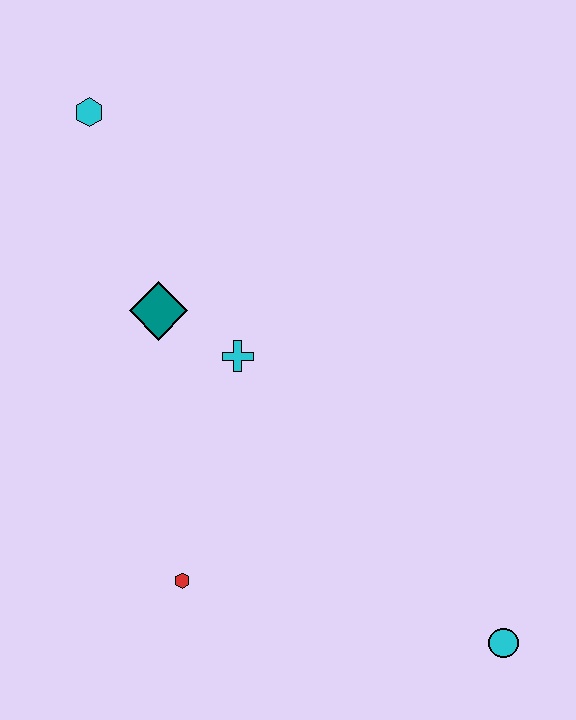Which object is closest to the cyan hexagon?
The teal diamond is closest to the cyan hexagon.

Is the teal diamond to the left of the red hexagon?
Yes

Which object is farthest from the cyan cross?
The cyan circle is farthest from the cyan cross.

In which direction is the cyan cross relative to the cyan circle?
The cyan cross is above the cyan circle.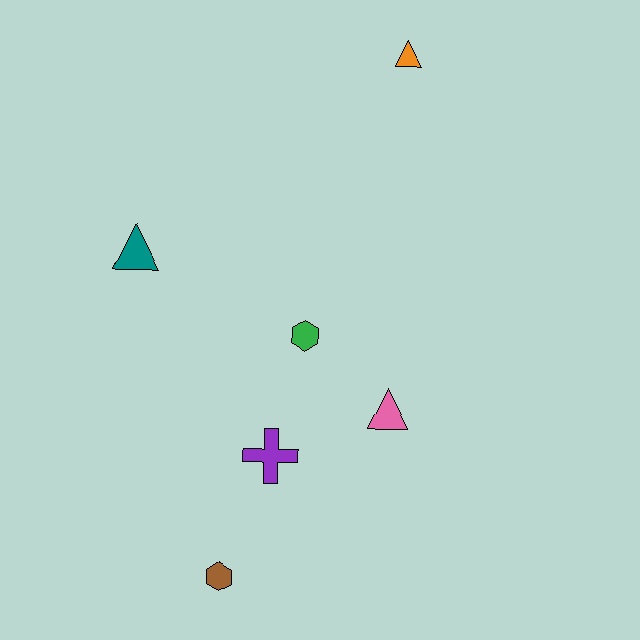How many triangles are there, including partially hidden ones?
There are 3 triangles.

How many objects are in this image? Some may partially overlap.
There are 6 objects.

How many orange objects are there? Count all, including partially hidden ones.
There is 1 orange object.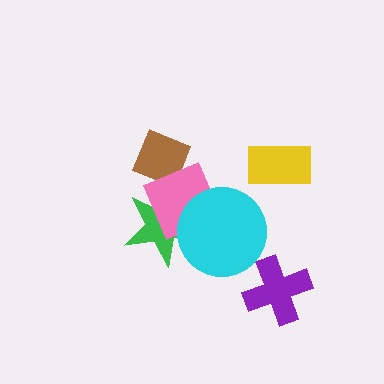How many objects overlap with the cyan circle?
2 objects overlap with the cyan circle.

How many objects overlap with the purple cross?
0 objects overlap with the purple cross.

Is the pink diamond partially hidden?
Yes, it is partially covered by another shape.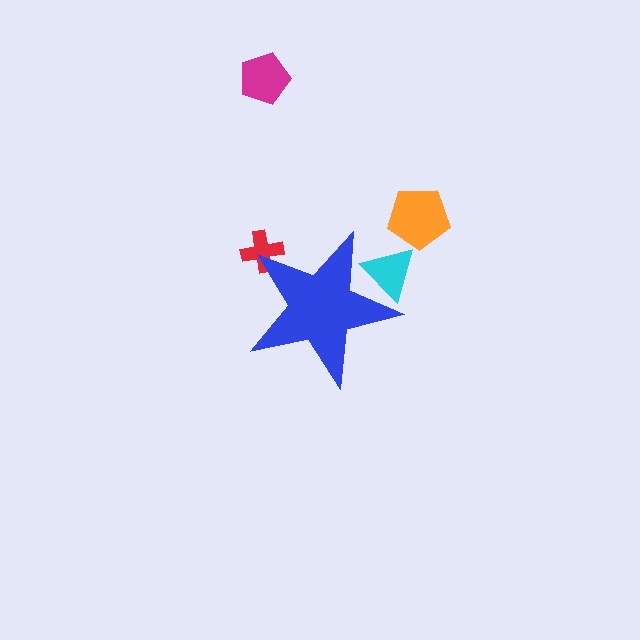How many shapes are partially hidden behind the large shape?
2 shapes are partially hidden.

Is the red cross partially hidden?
Yes, the red cross is partially hidden behind the blue star.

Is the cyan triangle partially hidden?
Yes, the cyan triangle is partially hidden behind the blue star.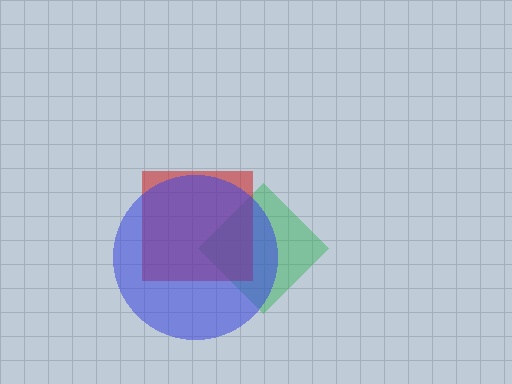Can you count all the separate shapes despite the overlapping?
Yes, there are 3 separate shapes.